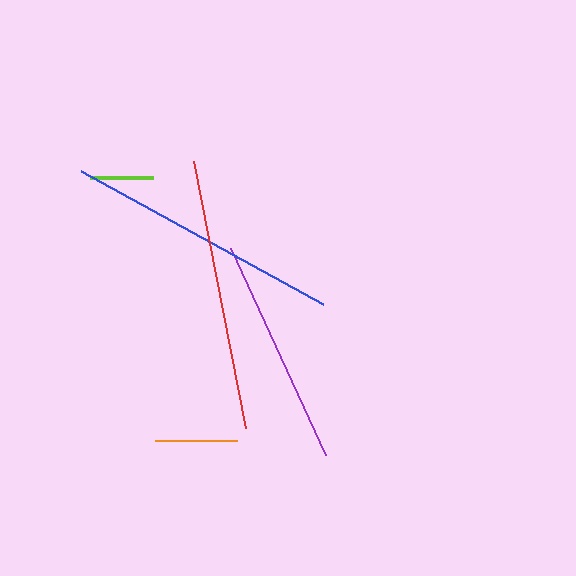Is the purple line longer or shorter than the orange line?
The purple line is longer than the orange line.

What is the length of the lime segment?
The lime segment is approximately 63 pixels long.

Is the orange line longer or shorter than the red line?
The red line is longer than the orange line.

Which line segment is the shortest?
The lime line is the shortest at approximately 63 pixels.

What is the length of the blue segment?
The blue segment is approximately 276 pixels long.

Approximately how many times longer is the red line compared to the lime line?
The red line is approximately 4.3 times the length of the lime line.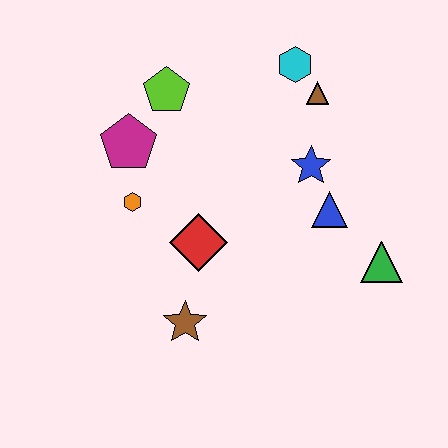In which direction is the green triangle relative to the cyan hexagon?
The green triangle is below the cyan hexagon.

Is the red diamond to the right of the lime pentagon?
Yes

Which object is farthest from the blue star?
The brown star is farthest from the blue star.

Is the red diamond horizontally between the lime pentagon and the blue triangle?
Yes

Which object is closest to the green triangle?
The blue triangle is closest to the green triangle.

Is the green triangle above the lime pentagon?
No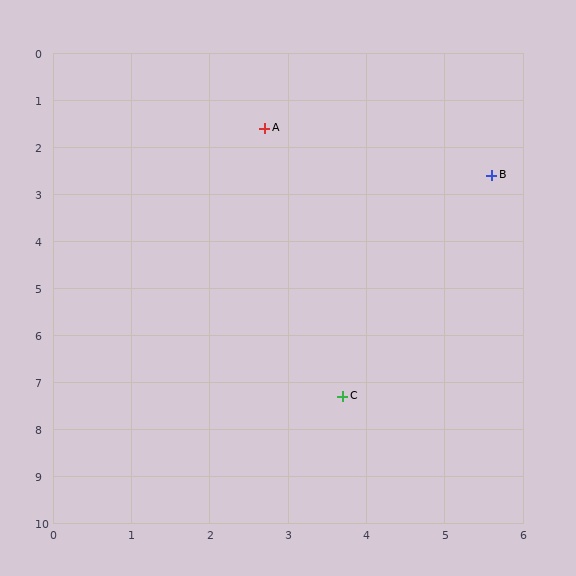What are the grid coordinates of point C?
Point C is at approximately (3.7, 7.3).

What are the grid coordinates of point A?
Point A is at approximately (2.7, 1.6).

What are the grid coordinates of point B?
Point B is at approximately (5.6, 2.6).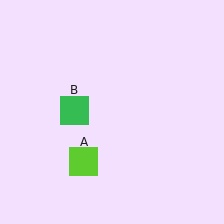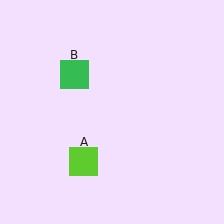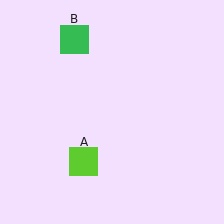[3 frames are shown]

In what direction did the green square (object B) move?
The green square (object B) moved up.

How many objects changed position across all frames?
1 object changed position: green square (object B).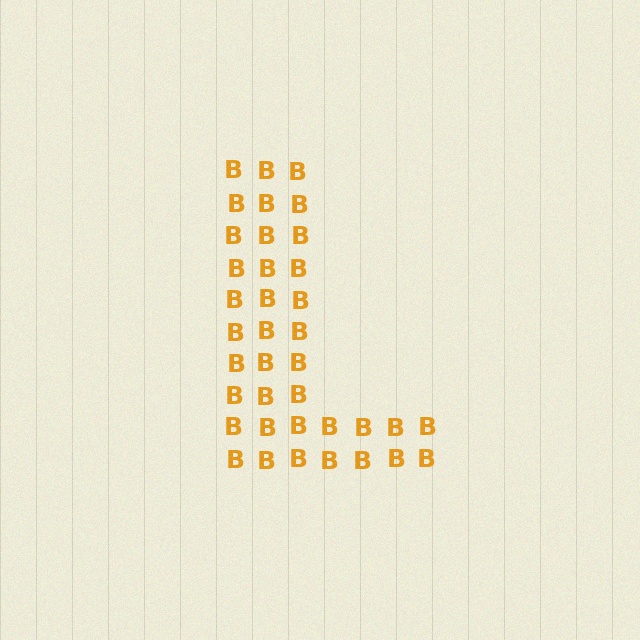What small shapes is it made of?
It is made of small letter B's.